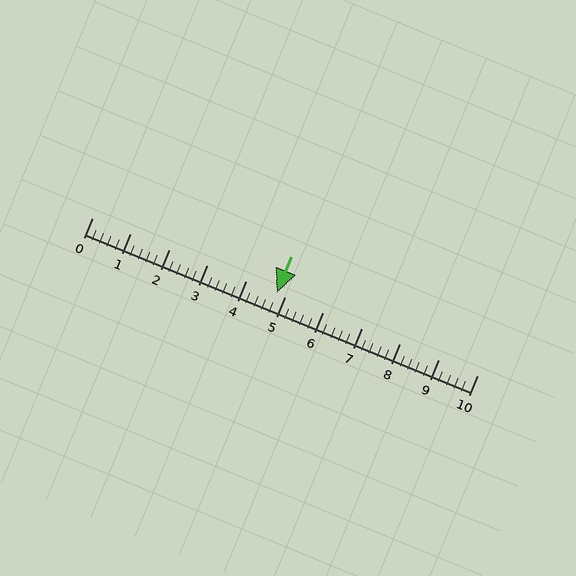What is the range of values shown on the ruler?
The ruler shows values from 0 to 10.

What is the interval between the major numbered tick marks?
The major tick marks are spaced 1 units apart.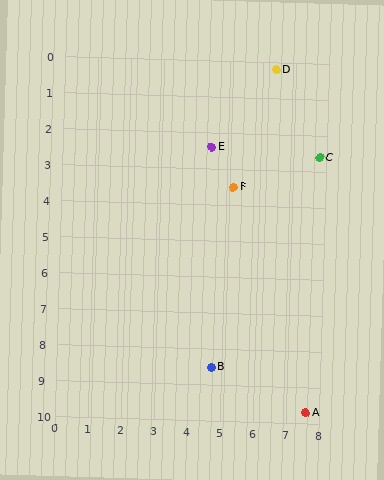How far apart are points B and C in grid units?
Points B and C are about 6.7 grid units apart.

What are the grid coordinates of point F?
Point F is at approximately (5.2, 3.5).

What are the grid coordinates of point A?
Point A is at approximately (7.6, 9.7).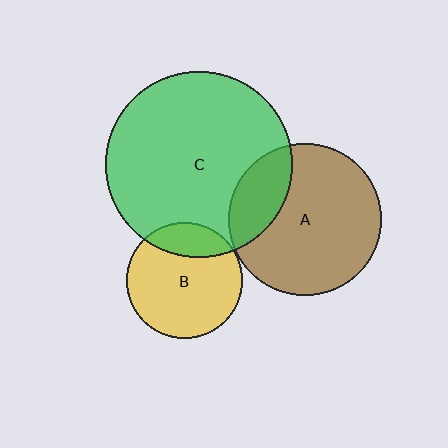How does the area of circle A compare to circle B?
Approximately 1.7 times.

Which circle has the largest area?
Circle C (green).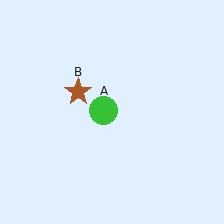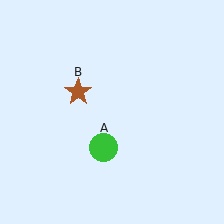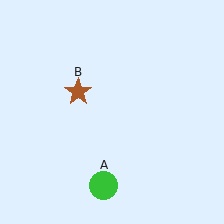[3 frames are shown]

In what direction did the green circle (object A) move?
The green circle (object A) moved down.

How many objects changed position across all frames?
1 object changed position: green circle (object A).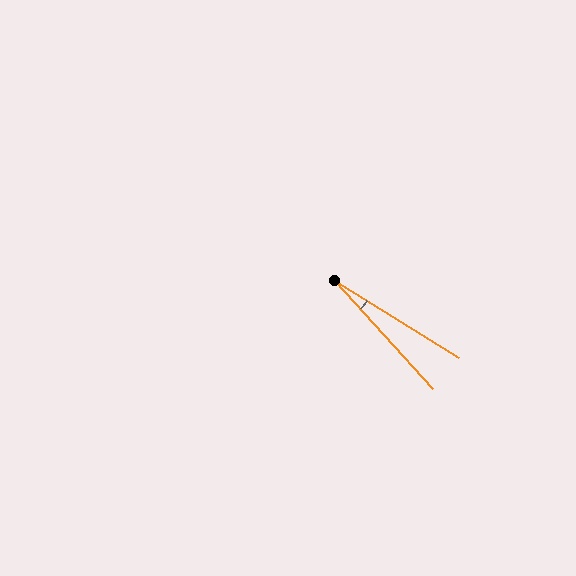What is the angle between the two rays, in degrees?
Approximately 16 degrees.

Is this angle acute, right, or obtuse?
It is acute.